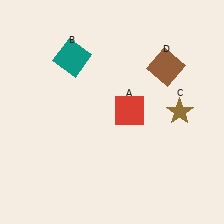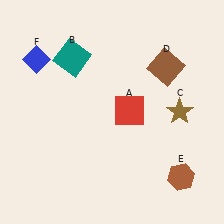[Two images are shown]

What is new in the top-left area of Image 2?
A blue diamond (F) was added in the top-left area of Image 2.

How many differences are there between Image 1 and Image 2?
There are 2 differences between the two images.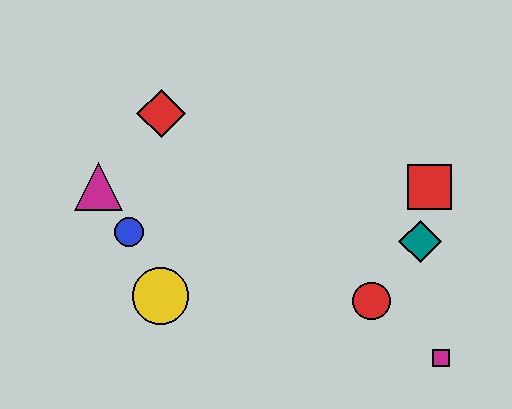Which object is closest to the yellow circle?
The blue circle is closest to the yellow circle.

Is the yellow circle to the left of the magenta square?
Yes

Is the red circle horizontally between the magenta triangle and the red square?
Yes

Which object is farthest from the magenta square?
The magenta triangle is farthest from the magenta square.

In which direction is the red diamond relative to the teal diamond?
The red diamond is to the left of the teal diamond.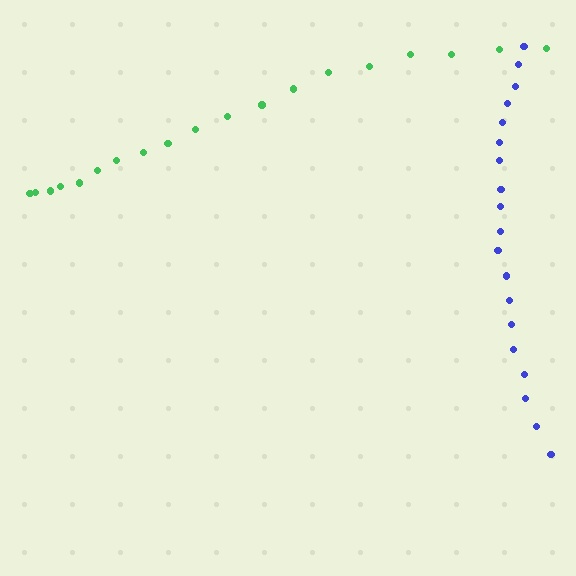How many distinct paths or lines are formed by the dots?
There are 2 distinct paths.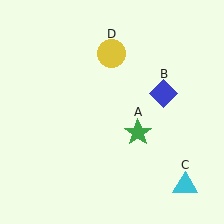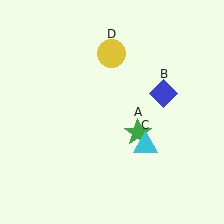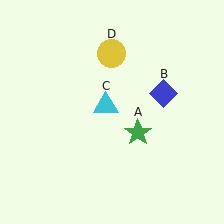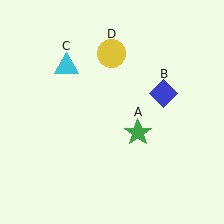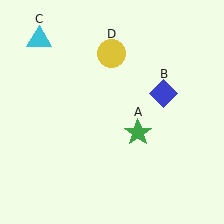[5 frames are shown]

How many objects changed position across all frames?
1 object changed position: cyan triangle (object C).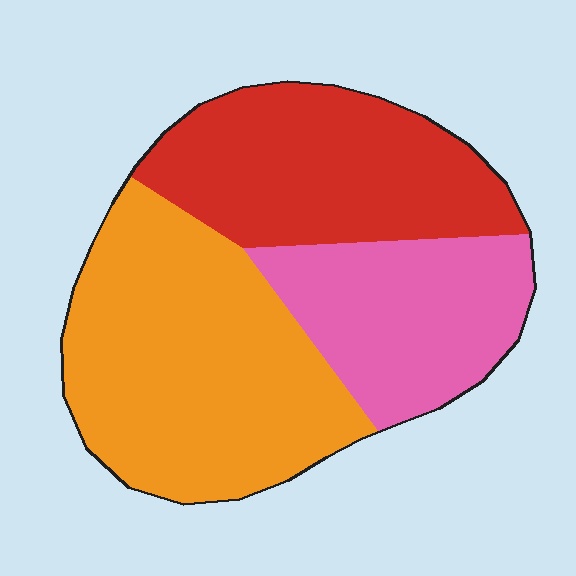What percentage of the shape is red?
Red covers 32% of the shape.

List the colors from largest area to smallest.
From largest to smallest: orange, red, pink.